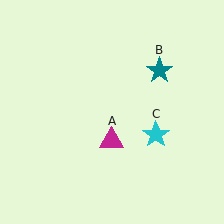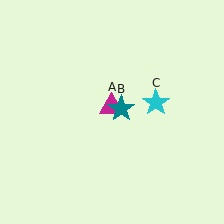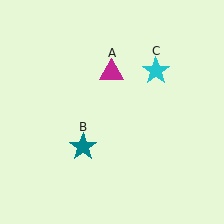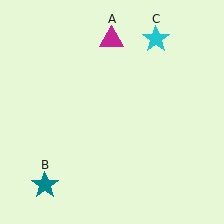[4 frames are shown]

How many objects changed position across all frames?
3 objects changed position: magenta triangle (object A), teal star (object B), cyan star (object C).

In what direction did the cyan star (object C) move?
The cyan star (object C) moved up.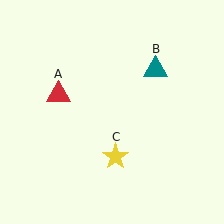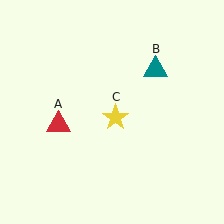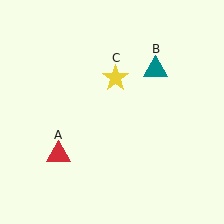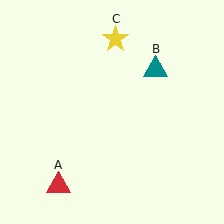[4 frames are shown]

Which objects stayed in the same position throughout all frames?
Teal triangle (object B) remained stationary.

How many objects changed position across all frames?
2 objects changed position: red triangle (object A), yellow star (object C).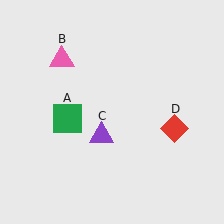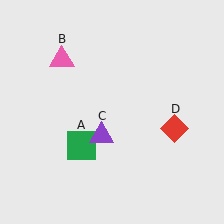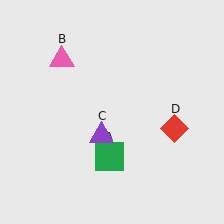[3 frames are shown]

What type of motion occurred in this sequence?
The green square (object A) rotated counterclockwise around the center of the scene.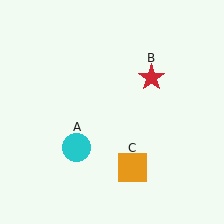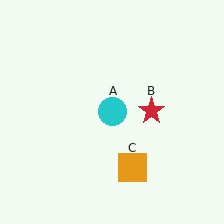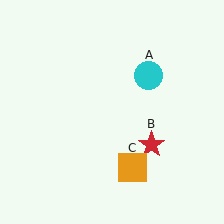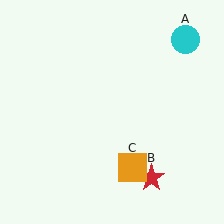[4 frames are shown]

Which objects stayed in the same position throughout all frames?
Orange square (object C) remained stationary.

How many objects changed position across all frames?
2 objects changed position: cyan circle (object A), red star (object B).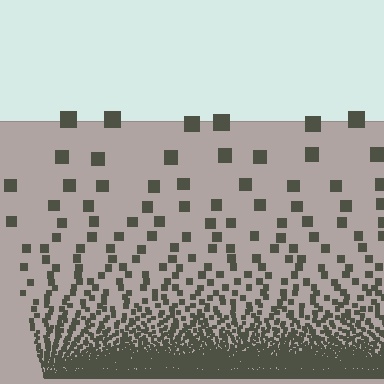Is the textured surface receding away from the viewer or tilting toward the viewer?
The surface appears to tilt toward the viewer. Texture elements get larger and sparser toward the top.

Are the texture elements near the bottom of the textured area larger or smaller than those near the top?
Smaller. The gradient is inverted — elements near the bottom are smaller and denser.